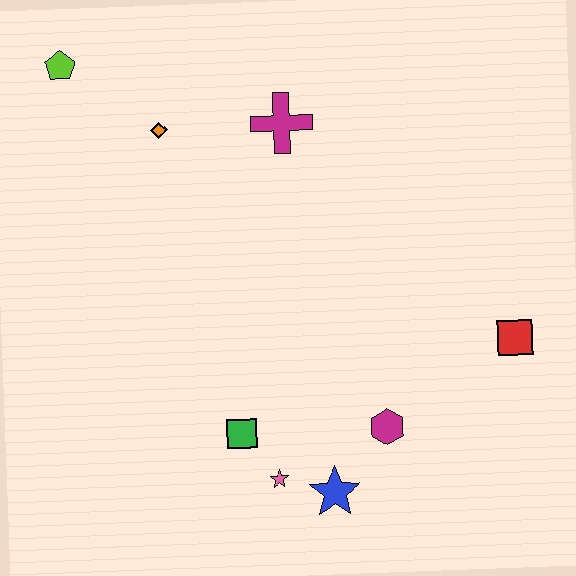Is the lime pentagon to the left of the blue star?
Yes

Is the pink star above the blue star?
Yes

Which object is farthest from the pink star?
The lime pentagon is farthest from the pink star.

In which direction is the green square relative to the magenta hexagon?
The green square is to the left of the magenta hexagon.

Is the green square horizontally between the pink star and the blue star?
No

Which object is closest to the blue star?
The pink star is closest to the blue star.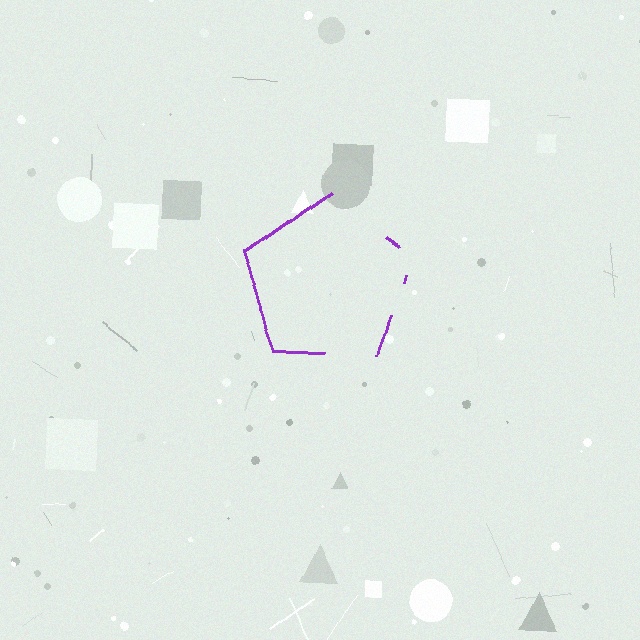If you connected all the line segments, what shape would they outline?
They would outline a pentagon.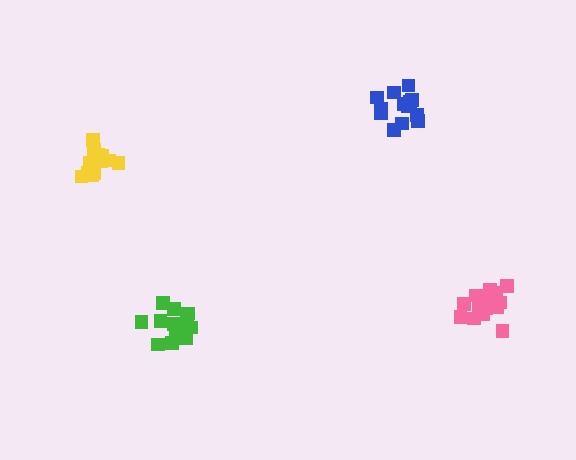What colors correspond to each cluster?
The clusters are colored: yellow, green, pink, blue.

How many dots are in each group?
Group 1: 14 dots, Group 2: 15 dots, Group 3: 17 dots, Group 4: 13 dots (59 total).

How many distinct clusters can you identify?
There are 4 distinct clusters.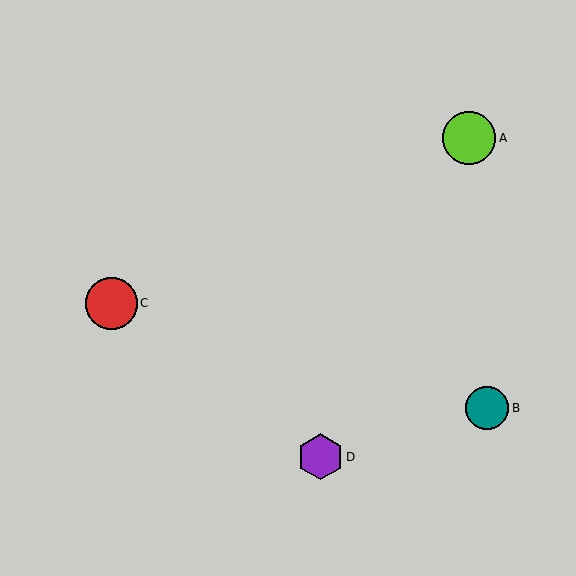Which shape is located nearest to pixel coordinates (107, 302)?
The red circle (labeled C) at (111, 303) is nearest to that location.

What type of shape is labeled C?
Shape C is a red circle.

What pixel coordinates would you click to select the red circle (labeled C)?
Click at (111, 303) to select the red circle C.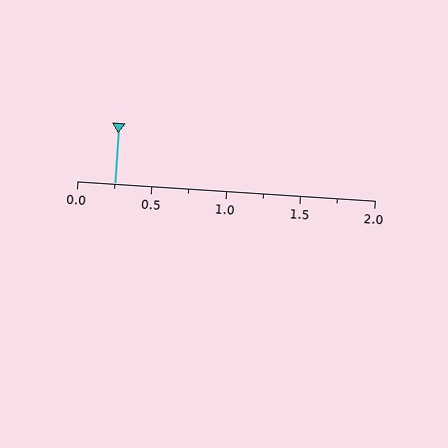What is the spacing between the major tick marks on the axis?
The major ticks are spaced 0.5 apart.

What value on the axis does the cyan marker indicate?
The marker indicates approximately 0.25.